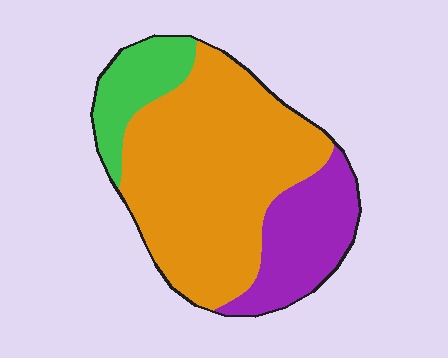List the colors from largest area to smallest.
From largest to smallest: orange, purple, green.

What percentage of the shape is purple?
Purple covers about 20% of the shape.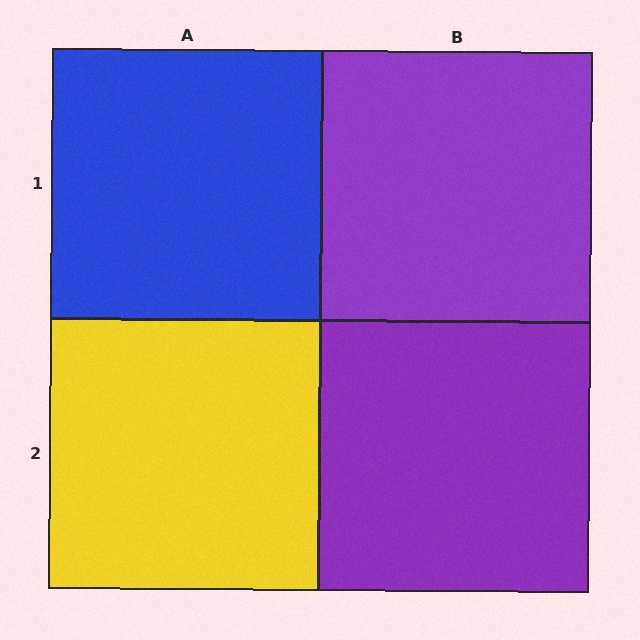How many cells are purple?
2 cells are purple.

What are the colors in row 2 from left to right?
Yellow, purple.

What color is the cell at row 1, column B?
Purple.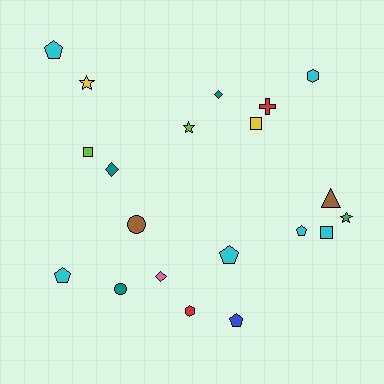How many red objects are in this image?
There are 2 red objects.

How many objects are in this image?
There are 20 objects.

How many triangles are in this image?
There is 1 triangle.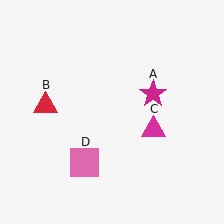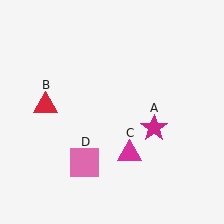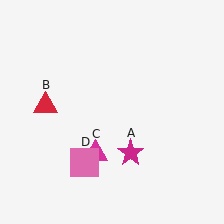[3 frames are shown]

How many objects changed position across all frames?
2 objects changed position: magenta star (object A), magenta triangle (object C).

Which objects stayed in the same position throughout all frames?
Red triangle (object B) and pink square (object D) remained stationary.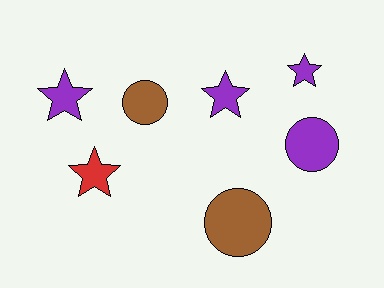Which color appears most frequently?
Purple, with 4 objects.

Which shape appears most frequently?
Star, with 4 objects.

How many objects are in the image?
There are 7 objects.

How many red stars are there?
There is 1 red star.